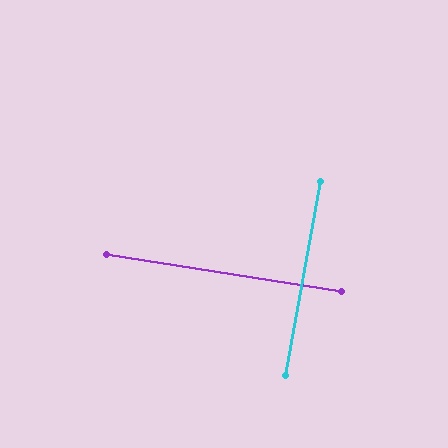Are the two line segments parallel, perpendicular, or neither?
Perpendicular — they meet at approximately 89°.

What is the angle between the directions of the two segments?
Approximately 89 degrees.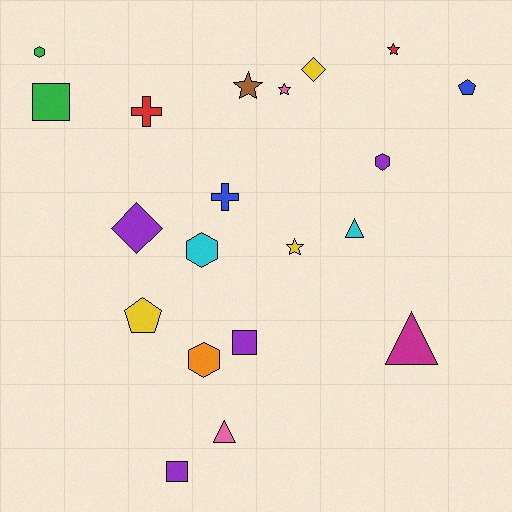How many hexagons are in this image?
There are 4 hexagons.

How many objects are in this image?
There are 20 objects.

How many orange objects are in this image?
There is 1 orange object.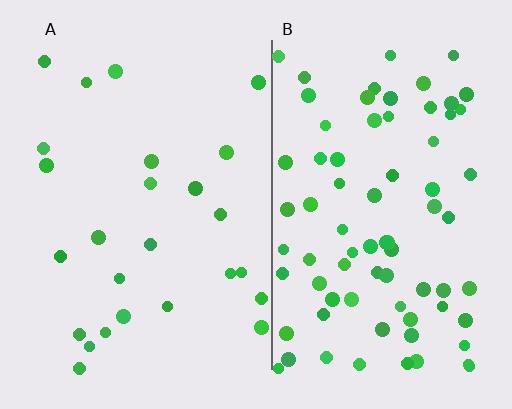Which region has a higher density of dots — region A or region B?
B (the right).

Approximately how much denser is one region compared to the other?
Approximately 3.0× — region B over region A.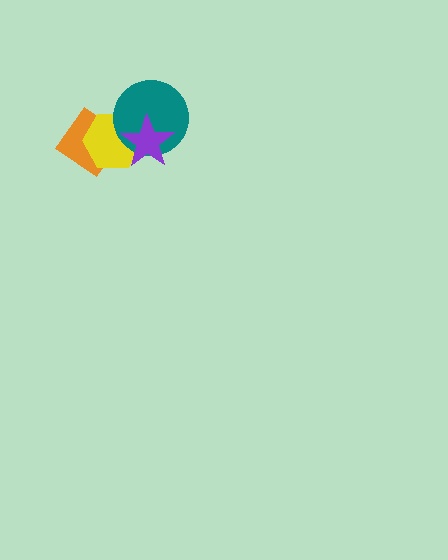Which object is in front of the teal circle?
The purple star is in front of the teal circle.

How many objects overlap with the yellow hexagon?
3 objects overlap with the yellow hexagon.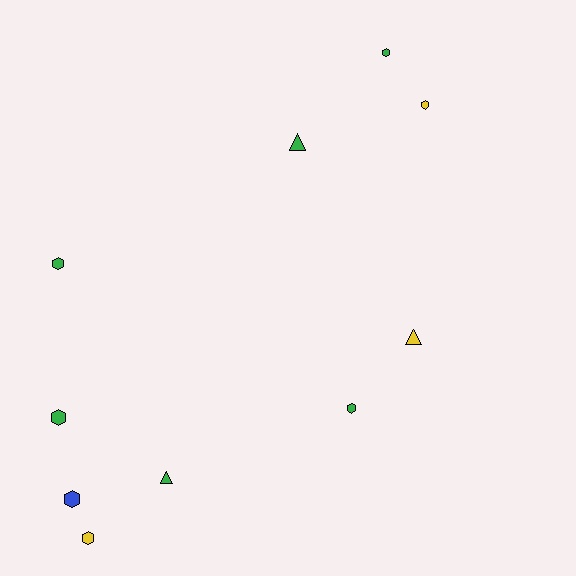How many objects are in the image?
There are 10 objects.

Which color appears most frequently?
Green, with 6 objects.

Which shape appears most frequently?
Hexagon, with 7 objects.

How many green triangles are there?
There are 2 green triangles.